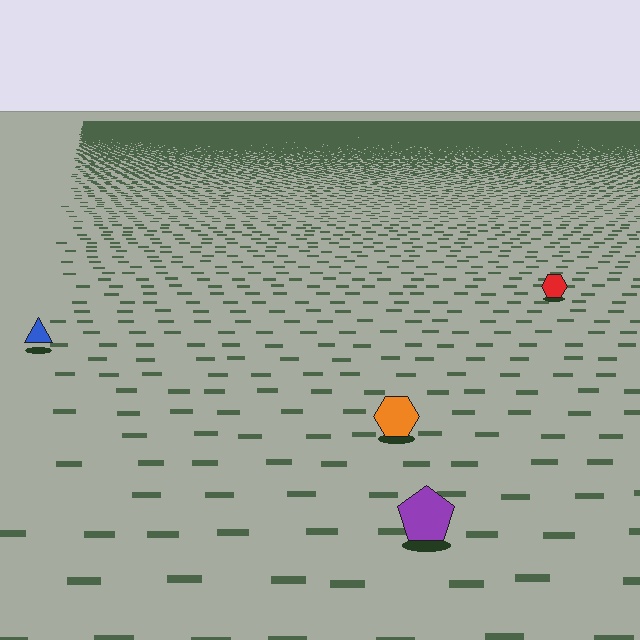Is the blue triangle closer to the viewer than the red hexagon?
Yes. The blue triangle is closer — you can tell from the texture gradient: the ground texture is coarser near it.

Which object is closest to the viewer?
The purple pentagon is closest. The texture marks near it are larger and more spread out.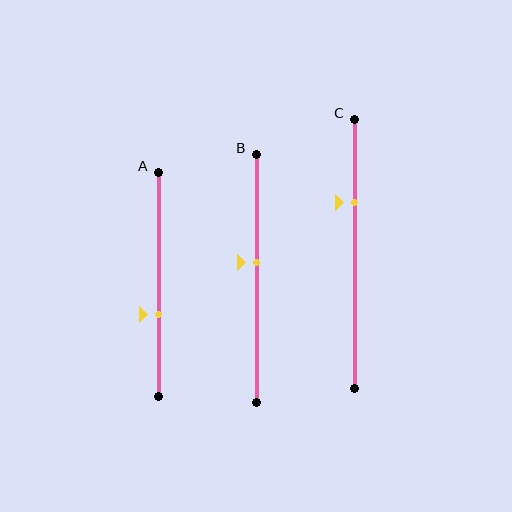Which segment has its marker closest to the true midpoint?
Segment B has its marker closest to the true midpoint.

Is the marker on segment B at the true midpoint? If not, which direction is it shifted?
No, the marker on segment B is shifted upward by about 6% of the segment length.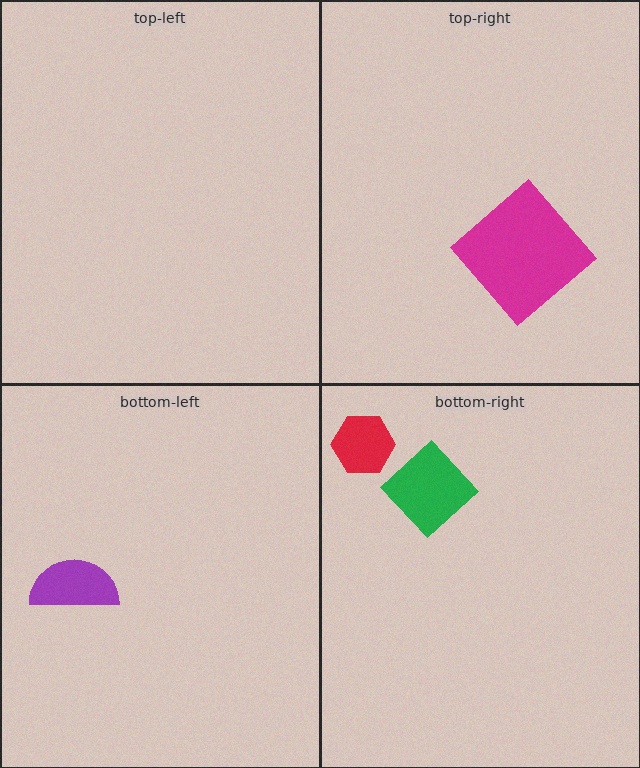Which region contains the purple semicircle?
The bottom-left region.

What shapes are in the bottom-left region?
The purple semicircle.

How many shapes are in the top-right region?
1.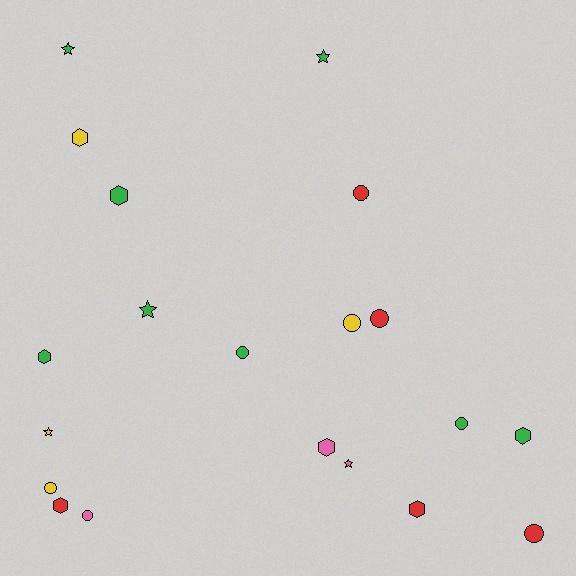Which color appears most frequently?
Green, with 8 objects.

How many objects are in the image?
There are 20 objects.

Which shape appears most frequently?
Circle, with 8 objects.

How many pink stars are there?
There is 1 pink star.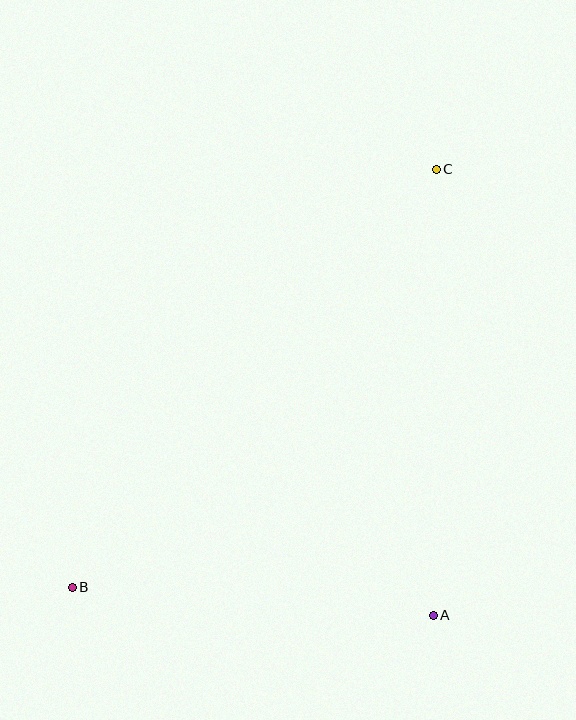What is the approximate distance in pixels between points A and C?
The distance between A and C is approximately 446 pixels.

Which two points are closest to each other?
Points A and B are closest to each other.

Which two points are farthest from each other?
Points B and C are farthest from each other.